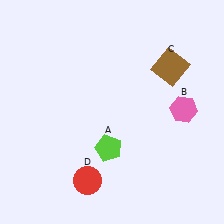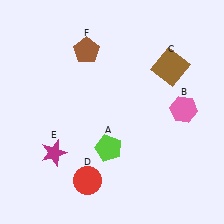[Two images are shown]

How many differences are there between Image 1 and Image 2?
There are 2 differences between the two images.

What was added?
A magenta star (E), a brown pentagon (F) were added in Image 2.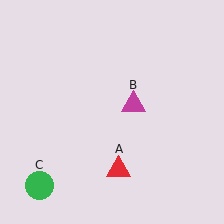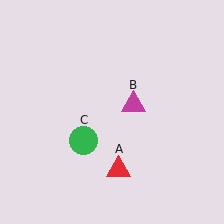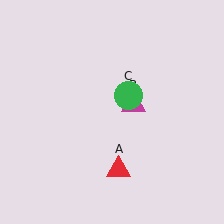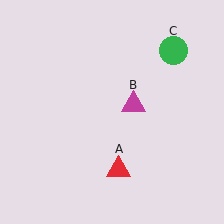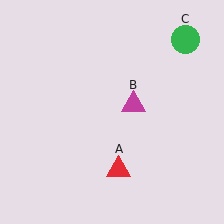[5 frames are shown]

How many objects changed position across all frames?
1 object changed position: green circle (object C).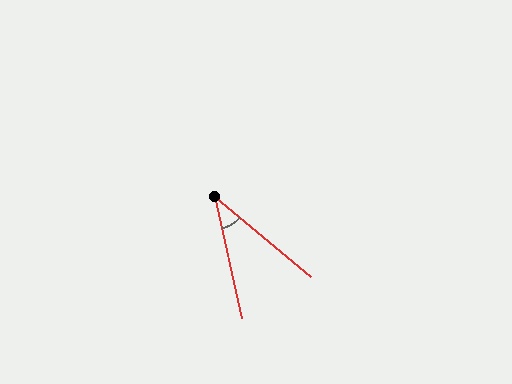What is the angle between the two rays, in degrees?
Approximately 38 degrees.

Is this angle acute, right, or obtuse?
It is acute.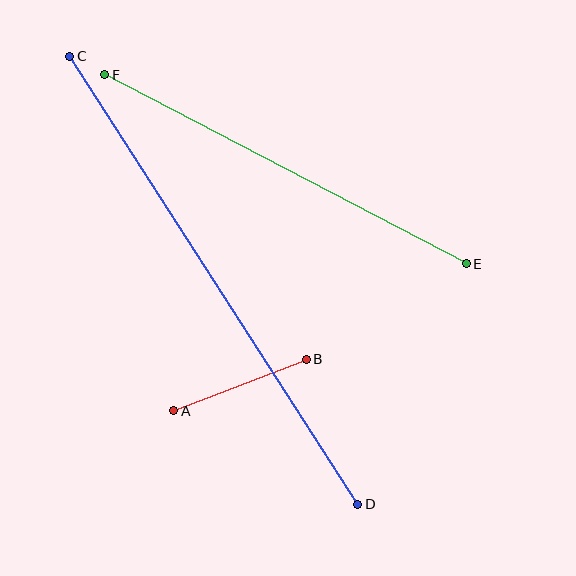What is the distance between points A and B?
The distance is approximately 142 pixels.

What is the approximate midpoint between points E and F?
The midpoint is at approximately (285, 169) pixels.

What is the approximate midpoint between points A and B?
The midpoint is at approximately (240, 385) pixels.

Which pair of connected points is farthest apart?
Points C and D are farthest apart.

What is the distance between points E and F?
The distance is approximately 408 pixels.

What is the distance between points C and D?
The distance is approximately 533 pixels.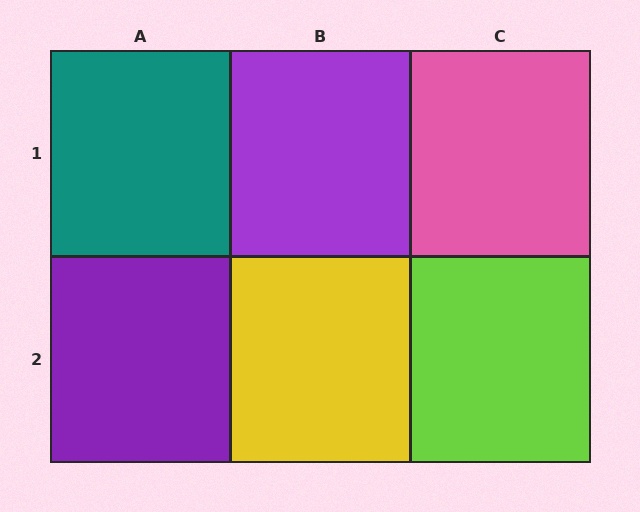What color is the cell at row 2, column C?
Lime.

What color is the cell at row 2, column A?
Purple.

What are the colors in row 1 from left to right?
Teal, purple, pink.